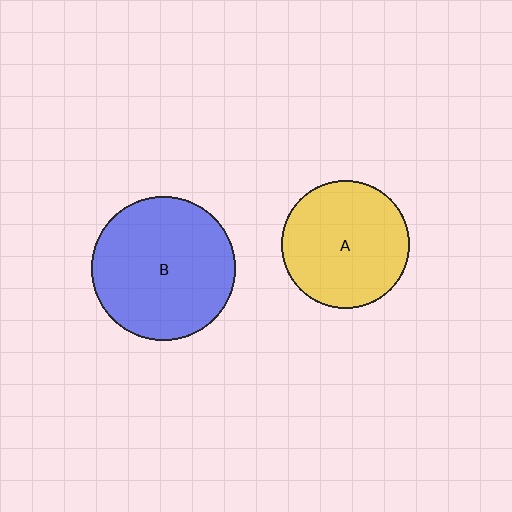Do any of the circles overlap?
No, none of the circles overlap.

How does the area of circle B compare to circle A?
Approximately 1.3 times.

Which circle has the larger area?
Circle B (blue).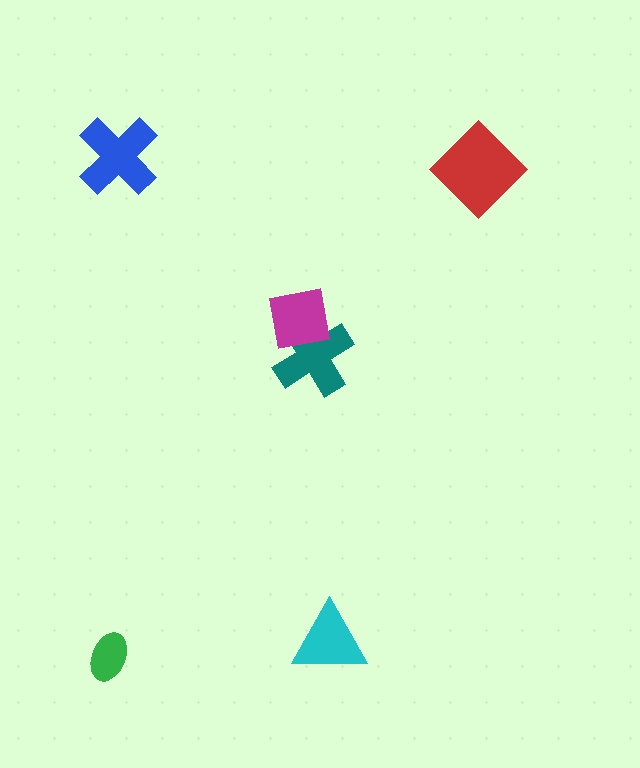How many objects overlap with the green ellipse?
0 objects overlap with the green ellipse.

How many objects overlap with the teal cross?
1 object overlaps with the teal cross.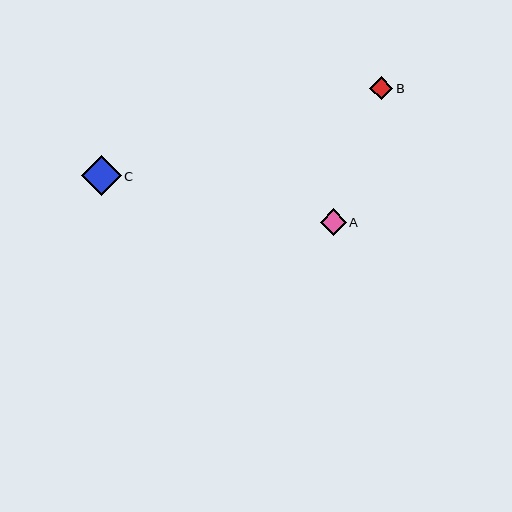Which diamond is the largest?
Diamond C is the largest with a size of approximately 40 pixels.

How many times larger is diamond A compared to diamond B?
Diamond A is approximately 1.1 times the size of diamond B.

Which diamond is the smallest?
Diamond B is the smallest with a size of approximately 23 pixels.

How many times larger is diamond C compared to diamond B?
Diamond C is approximately 1.8 times the size of diamond B.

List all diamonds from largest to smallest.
From largest to smallest: C, A, B.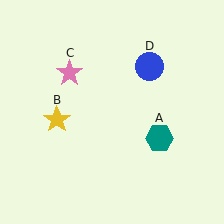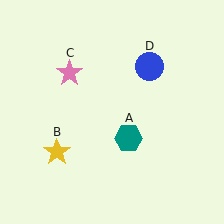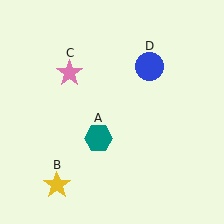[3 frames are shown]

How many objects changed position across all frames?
2 objects changed position: teal hexagon (object A), yellow star (object B).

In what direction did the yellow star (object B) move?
The yellow star (object B) moved down.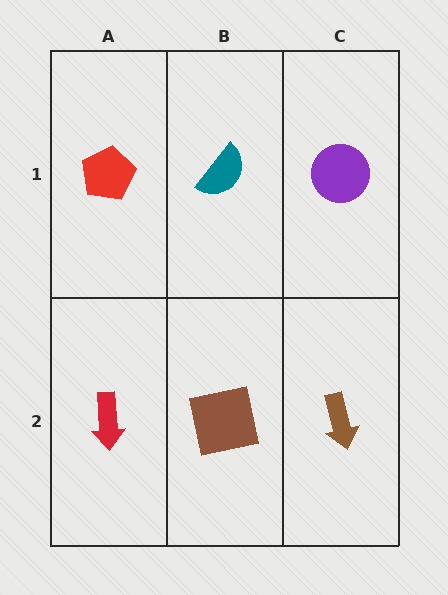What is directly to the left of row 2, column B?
A red arrow.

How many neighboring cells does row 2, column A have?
2.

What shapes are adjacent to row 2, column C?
A purple circle (row 1, column C), a brown square (row 2, column B).